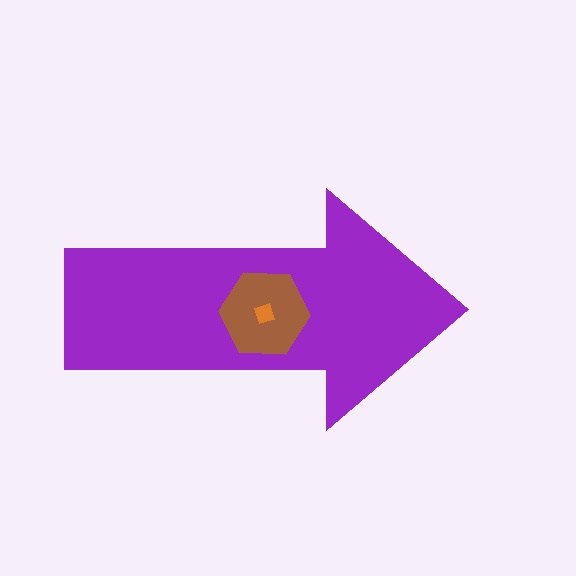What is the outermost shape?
The purple arrow.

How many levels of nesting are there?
3.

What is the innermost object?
The orange diamond.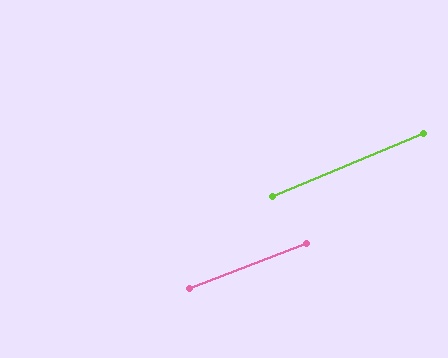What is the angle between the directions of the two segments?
Approximately 2 degrees.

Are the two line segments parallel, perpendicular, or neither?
Parallel — their directions differ by only 1.7°.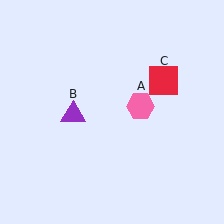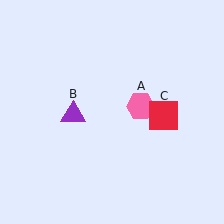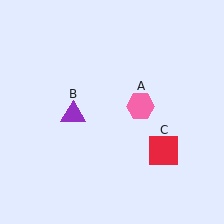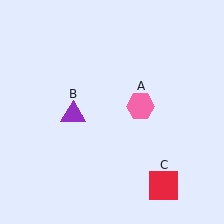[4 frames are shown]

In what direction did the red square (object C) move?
The red square (object C) moved down.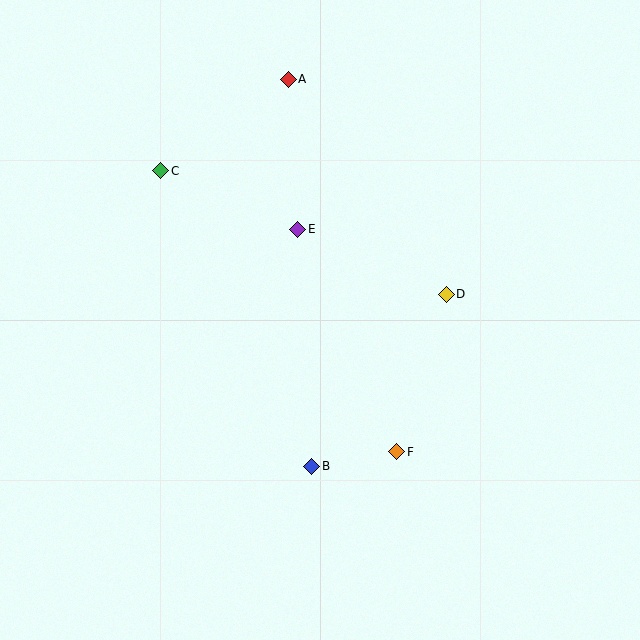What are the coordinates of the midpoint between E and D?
The midpoint between E and D is at (372, 262).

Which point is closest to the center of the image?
Point E at (298, 229) is closest to the center.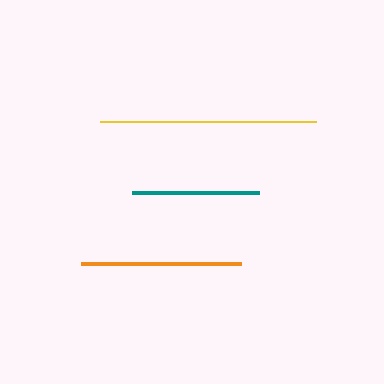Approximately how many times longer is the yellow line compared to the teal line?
The yellow line is approximately 1.7 times the length of the teal line.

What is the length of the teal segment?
The teal segment is approximately 127 pixels long.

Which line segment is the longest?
The yellow line is the longest at approximately 216 pixels.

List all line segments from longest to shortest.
From longest to shortest: yellow, orange, teal.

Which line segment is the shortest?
The teal line is the shortest at approximately 127 pixels.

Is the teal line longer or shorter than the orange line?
The orange line is longer than the teal line.